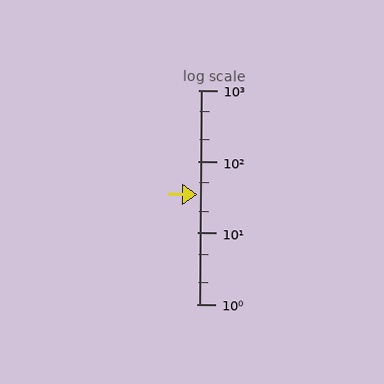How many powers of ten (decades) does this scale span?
The scale spans 3 decades, from 1 to 1000.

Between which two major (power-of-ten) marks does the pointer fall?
The pointer is between 10 and 100.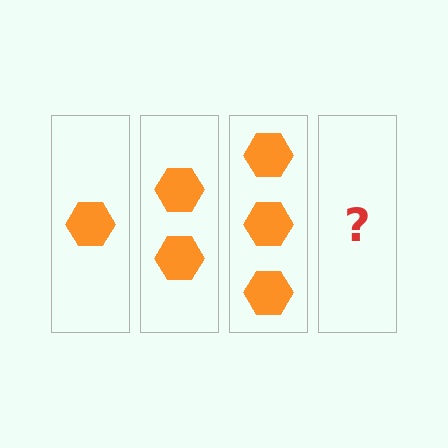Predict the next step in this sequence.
The next step is 4 hexagons.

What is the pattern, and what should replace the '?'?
The pattern is that each step adds one more hexagon. The '?' should be 4 hexagons.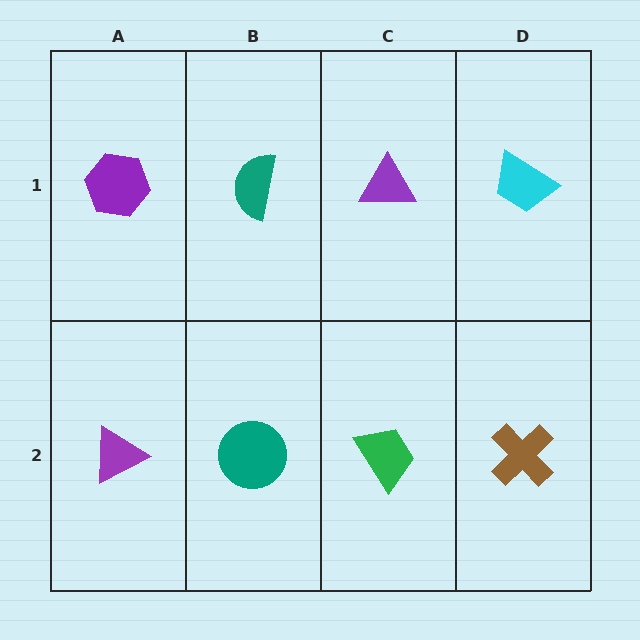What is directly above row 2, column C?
A purple triangle.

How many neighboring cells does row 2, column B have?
3.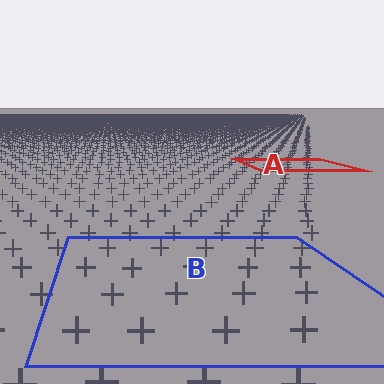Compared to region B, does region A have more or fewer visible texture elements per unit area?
Region A has more texture elements per unit area — they are packed more densely because it is farther away.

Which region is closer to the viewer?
Region B is closer. The texture elements there are larger and more spread out.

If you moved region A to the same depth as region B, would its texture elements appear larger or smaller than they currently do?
They would appear larger. At a closer depth, the same texture elements are projected at a bigger on-screen size.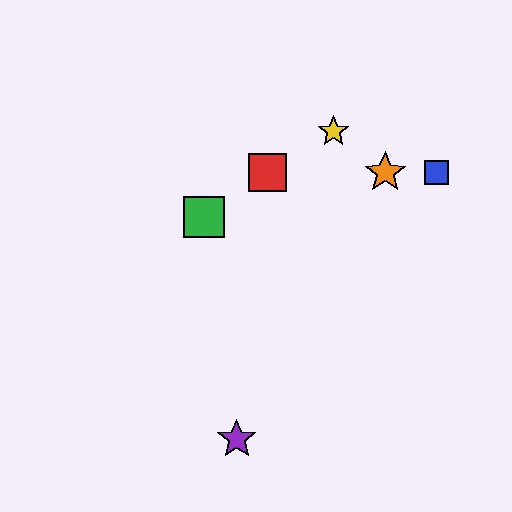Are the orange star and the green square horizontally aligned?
No, the orange star is at y≈172 and the green square is at y≈217.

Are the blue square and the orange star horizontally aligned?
Yes, both are at y≈172.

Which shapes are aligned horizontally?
The red square, the blue square, the orange star are aligned horizontally.